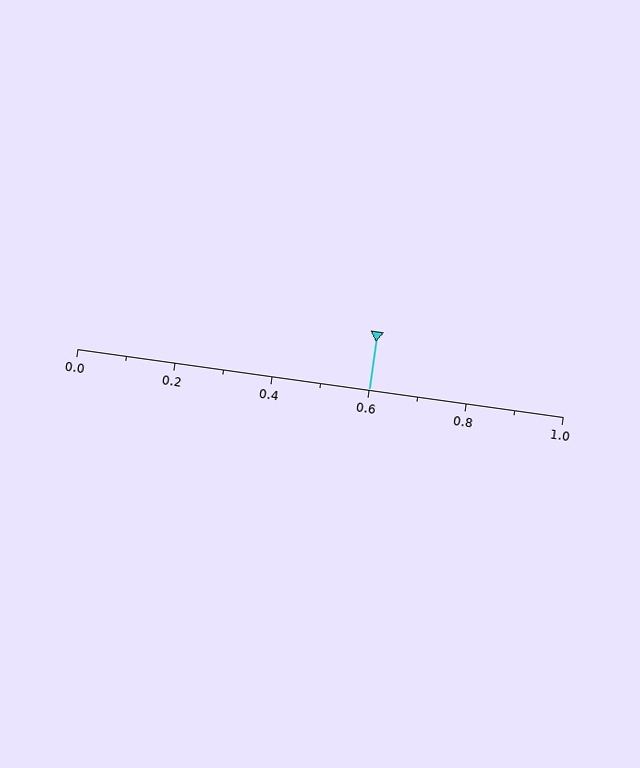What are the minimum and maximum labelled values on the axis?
The axis runs from 0.0 to 1.0.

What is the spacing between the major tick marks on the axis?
The major ticks are spaced 0.2 apart.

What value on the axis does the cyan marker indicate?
The marker indicates approximately 0.6.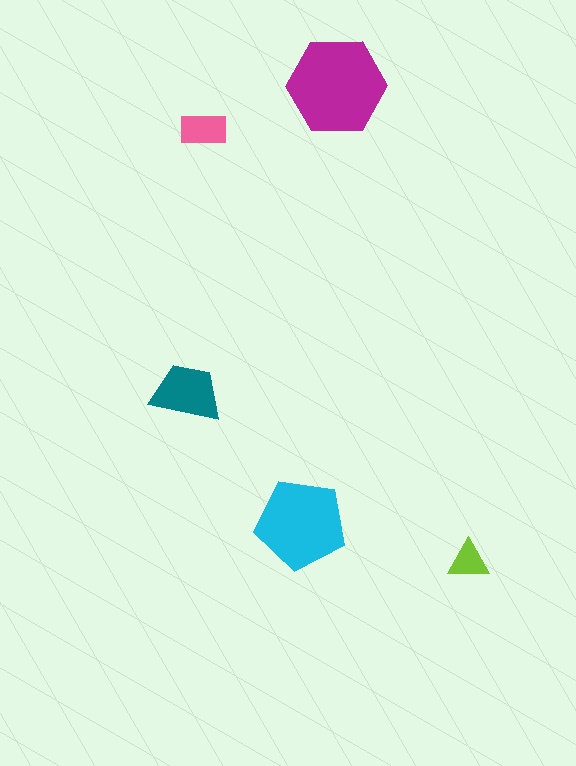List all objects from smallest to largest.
The lime triangle, the pink rectangle, the teal trapezoid, the cyan pentagon, the magenta hexagon.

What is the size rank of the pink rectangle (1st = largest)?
4th.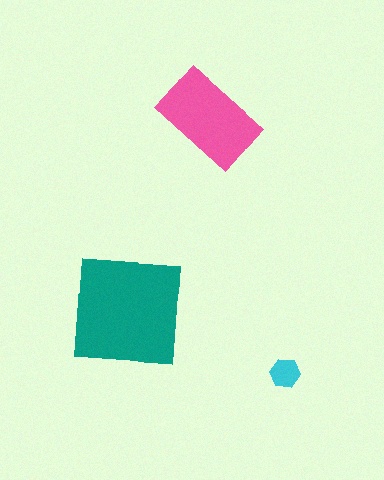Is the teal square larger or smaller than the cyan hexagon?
Larger.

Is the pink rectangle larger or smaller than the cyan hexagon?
Larger.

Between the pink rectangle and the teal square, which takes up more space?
The teal square.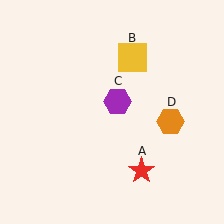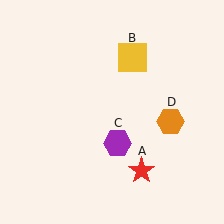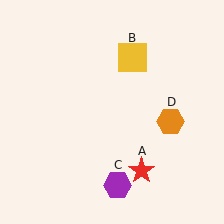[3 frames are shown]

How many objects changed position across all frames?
1 object changed position: purple hexagon (object C).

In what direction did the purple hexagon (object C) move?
The purple hexagon (object C) moved down.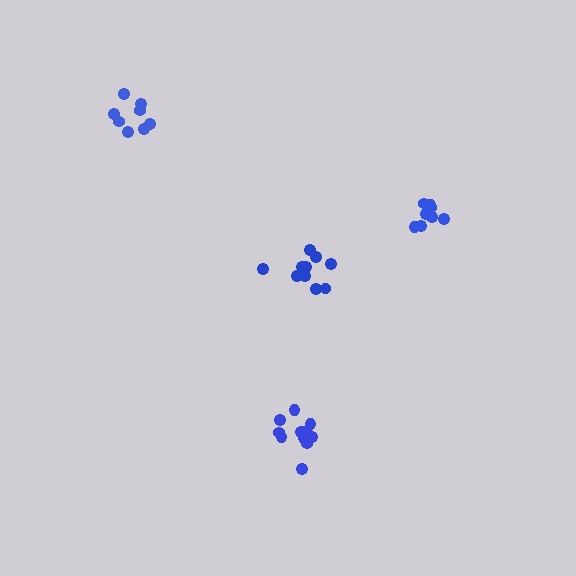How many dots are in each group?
Group 1: 8 dots, Group 2: 10 dots, Group 3: 8 dots, Group 4: 12 dots (38 total).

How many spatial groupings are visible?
There are 4 spatial groupings.